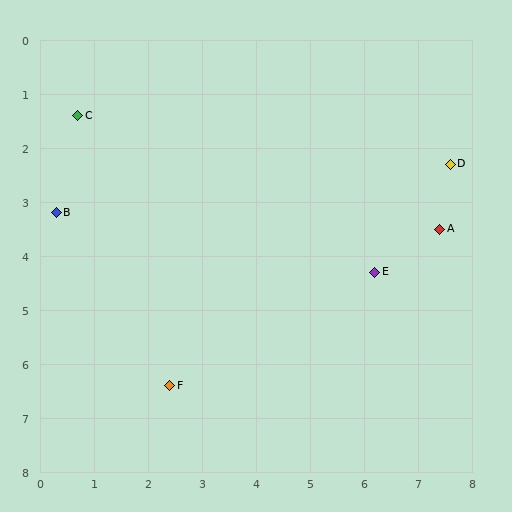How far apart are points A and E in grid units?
Points A and E are about 1.4 grid units apart.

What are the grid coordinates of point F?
Point F is at approximately (2.4, 6.4).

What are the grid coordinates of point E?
Point E is at approximately (6.2, 4.3).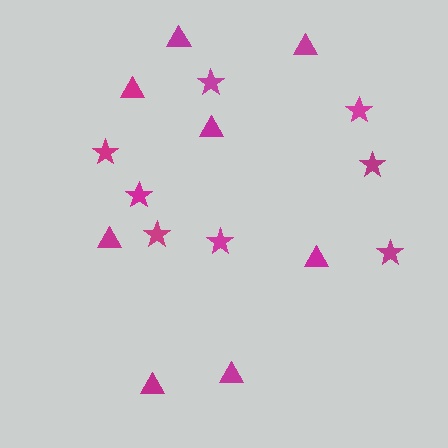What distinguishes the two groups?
There are 2 groups: one group of stars (8) and one group of triangles (8).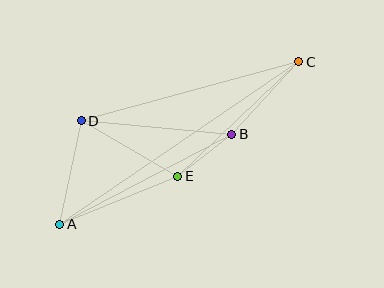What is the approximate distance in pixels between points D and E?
The distance between D and E is approximately 112 pixels.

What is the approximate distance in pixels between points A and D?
The distance between A and D is approximately 105 pixels.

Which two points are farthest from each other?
Points A and C are farthest from each other.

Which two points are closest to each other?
Points B and E are closest to each other.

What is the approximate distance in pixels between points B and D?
The distance between B and D is approximately 151 pixels.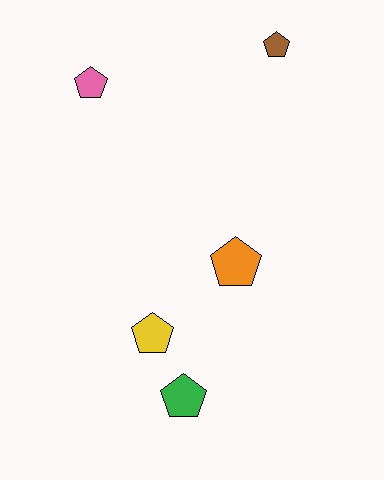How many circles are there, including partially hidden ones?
There are no circles.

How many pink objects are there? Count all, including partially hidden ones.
There is 1 pink object.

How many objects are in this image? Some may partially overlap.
There are 5 objects.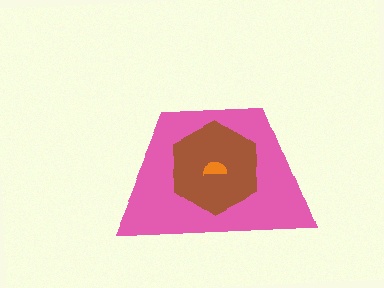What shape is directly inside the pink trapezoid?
The brown hexagon.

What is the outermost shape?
The pink trapezoid.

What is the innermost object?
The orange semicircle.